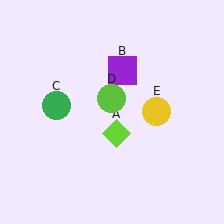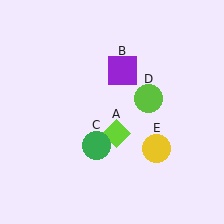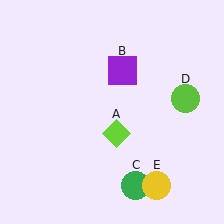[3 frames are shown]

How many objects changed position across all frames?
3 objects changed position: green circle (object C), lime circle (object D), yellow circle (object E).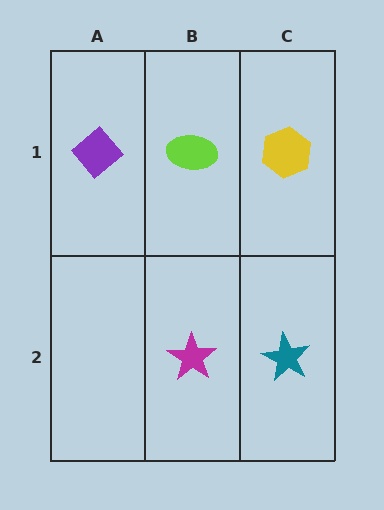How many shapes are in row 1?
3 shapes.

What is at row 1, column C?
A yellow hexagon.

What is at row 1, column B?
A lime ellipse.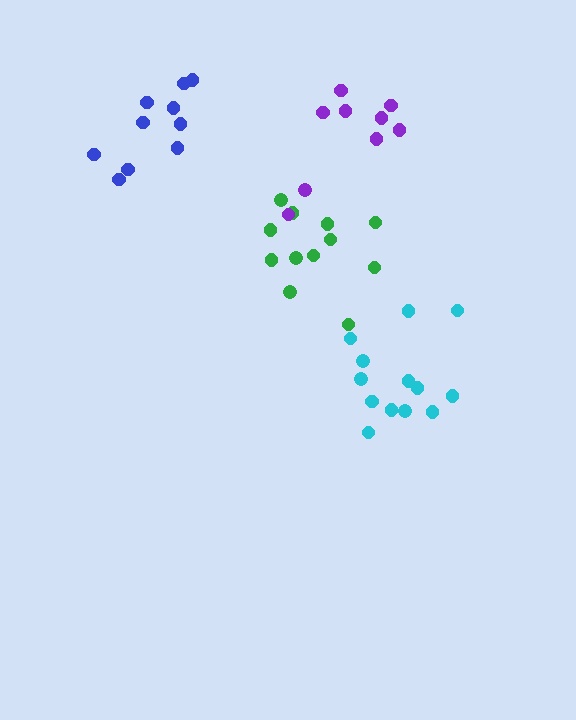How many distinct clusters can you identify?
There are 4 distinct clusters.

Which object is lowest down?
The cyan cluster is bottommost.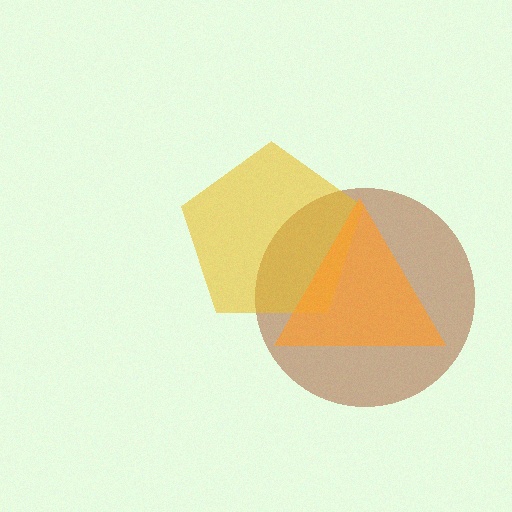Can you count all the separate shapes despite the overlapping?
Yes, there are 3 separate shapes.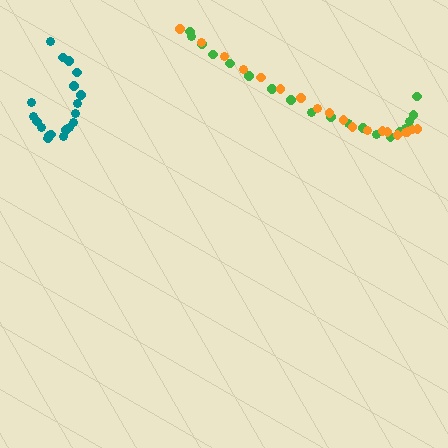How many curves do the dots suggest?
There are 3 distinct paths.